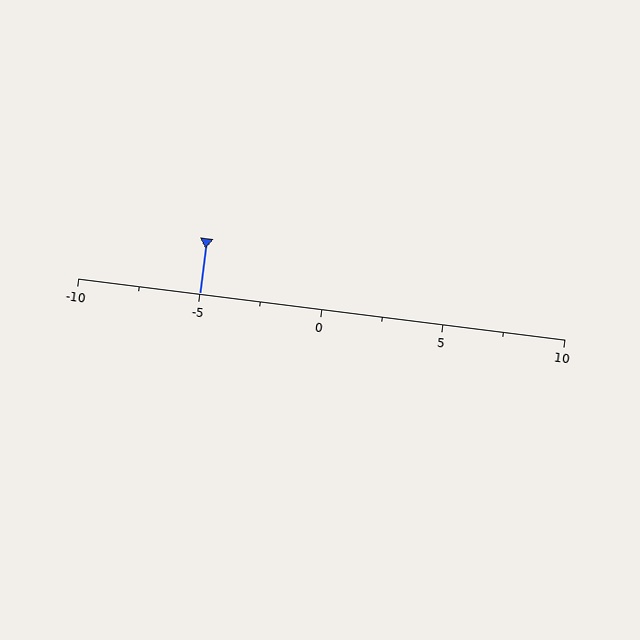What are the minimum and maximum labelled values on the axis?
The axis runs from -10 to 10.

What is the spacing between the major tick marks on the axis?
The major ticks are spaced 5 apart.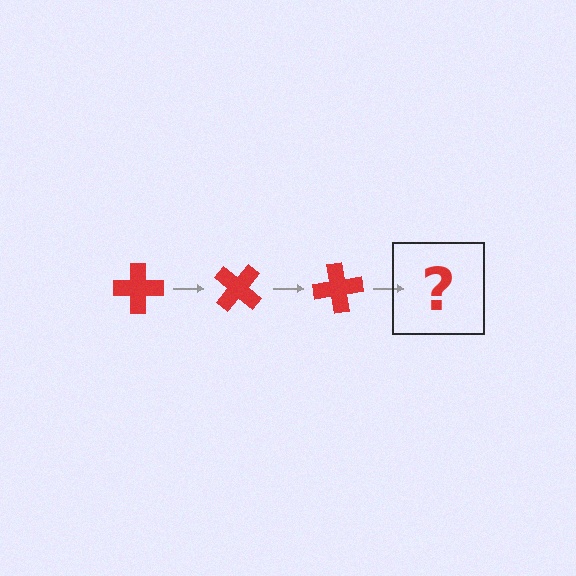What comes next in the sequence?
The next element should be a red cross rotated 120 degrees.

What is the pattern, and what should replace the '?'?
The pattern is that the cross rotates 40 degrees each step. The '?' should be a red cross rotated 120 degrees.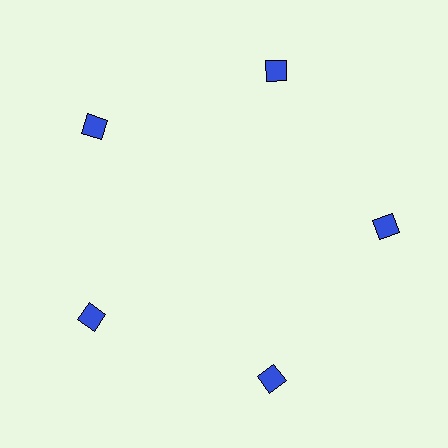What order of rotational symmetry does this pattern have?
This pattern has 5-fold rotational symmetry.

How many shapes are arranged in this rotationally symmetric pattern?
There are 5 shapes, arranged in 5 groups of 1.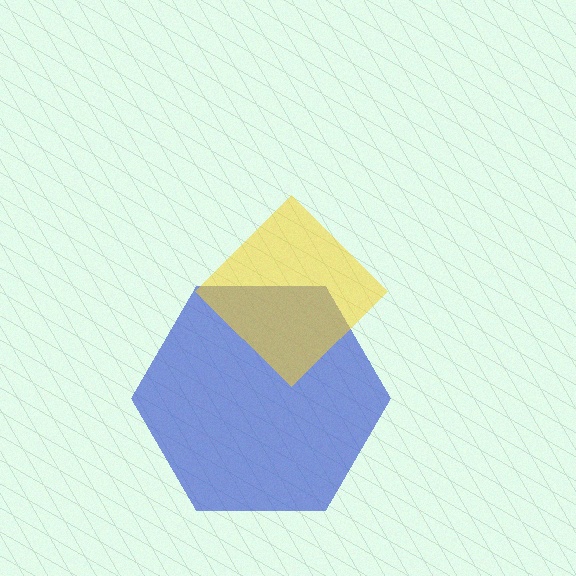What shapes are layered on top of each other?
The layered shapes are: a blue hexagon, a yellow diamond.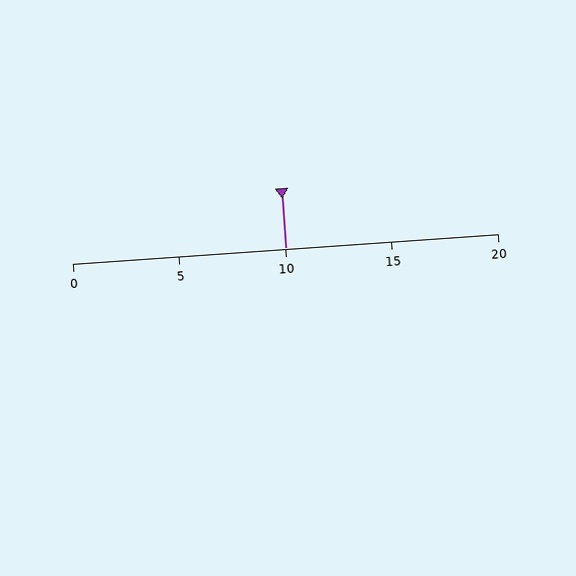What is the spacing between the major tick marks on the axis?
The major ticks are spaced 5 apart.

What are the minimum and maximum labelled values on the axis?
The axis runs from 0 to 20.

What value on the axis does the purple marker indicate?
The marker indicates approximately 10.